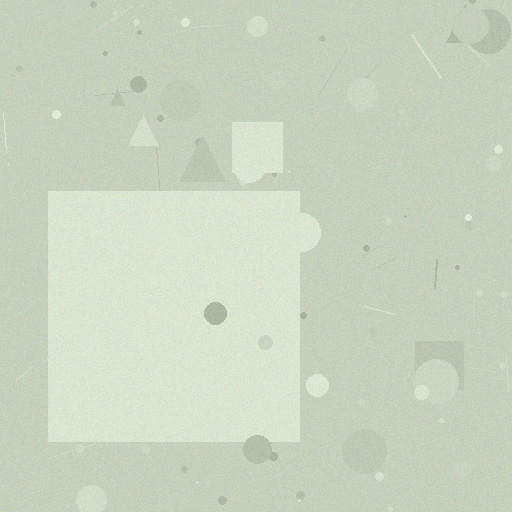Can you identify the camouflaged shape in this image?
The camouflaged shape is a square.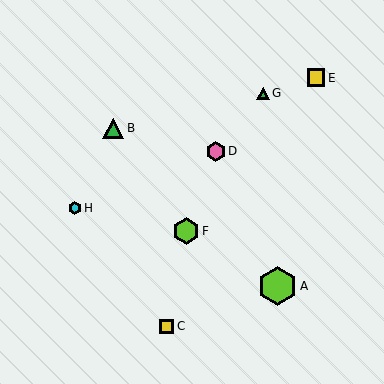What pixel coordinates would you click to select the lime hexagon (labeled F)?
Click at (186, 231) to select the lime hexagon F.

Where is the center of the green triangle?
The center of the green triangle is at (113, 128).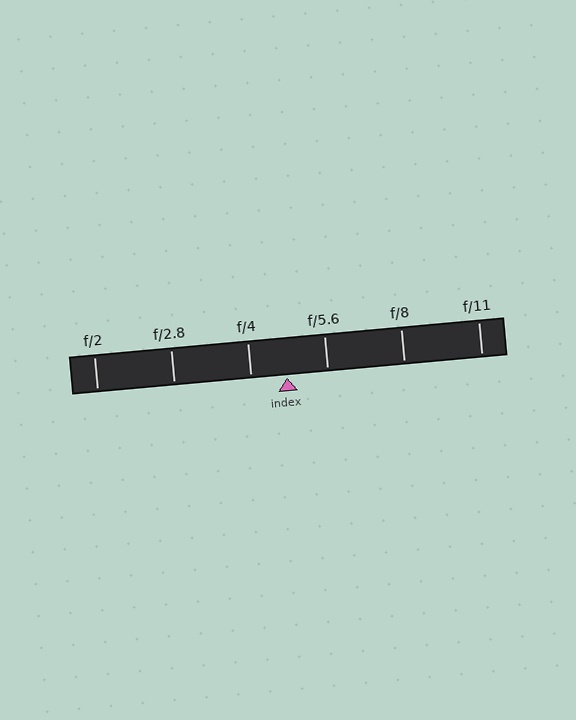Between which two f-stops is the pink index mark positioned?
The index mark is between f/4 and f/5.6.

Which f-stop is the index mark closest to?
The index mark is closest to f/4.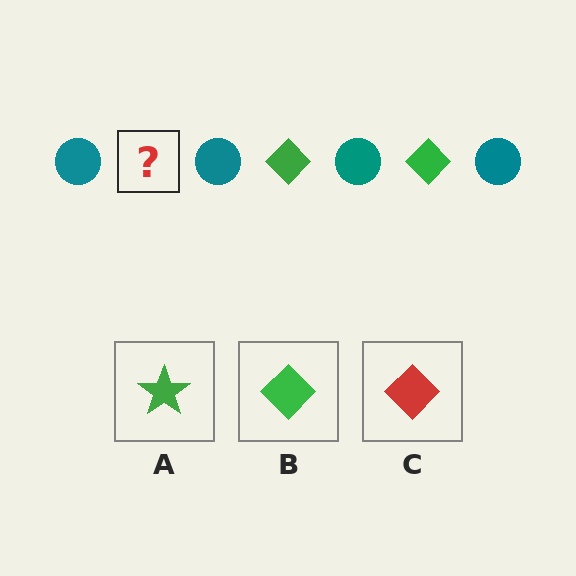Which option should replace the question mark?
Option B.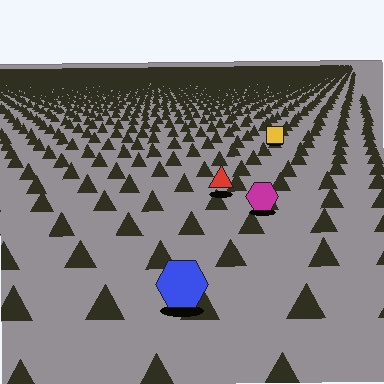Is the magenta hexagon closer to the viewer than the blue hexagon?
No. The blue hexagon is closer — you can tell from the texture gradient: the ground texture is coarser near it.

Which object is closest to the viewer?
The blue hexagon is closest. The texture marks near it are larger and more spread out.